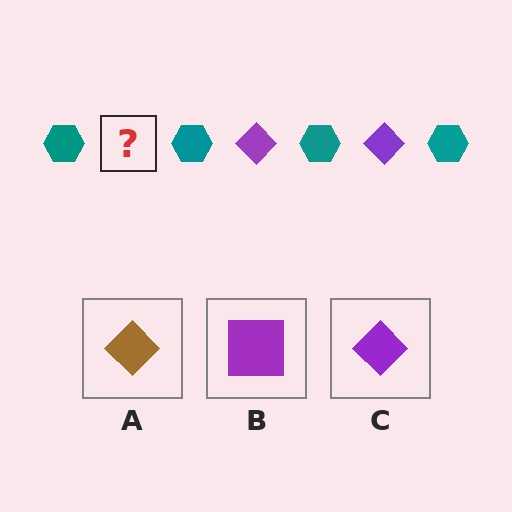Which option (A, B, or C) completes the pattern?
C.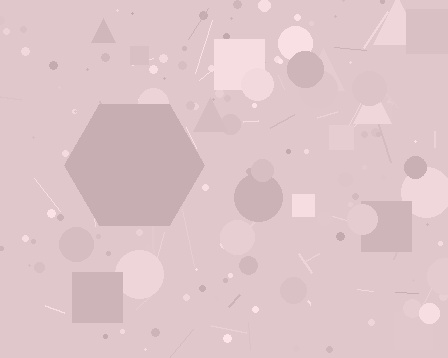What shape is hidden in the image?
A hexagon is hidden in the image.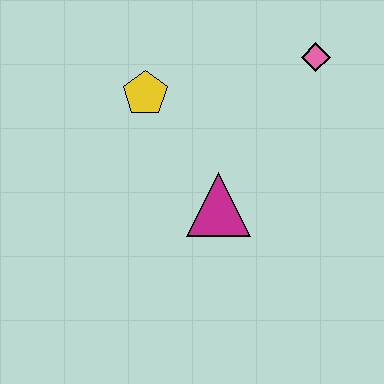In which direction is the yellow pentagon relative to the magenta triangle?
The yellow pentagon is above the magenta triangle.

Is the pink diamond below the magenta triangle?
No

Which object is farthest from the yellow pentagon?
The pink diamond is farthest from the yellow pentagon.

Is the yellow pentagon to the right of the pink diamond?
No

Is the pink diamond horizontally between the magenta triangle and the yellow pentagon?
No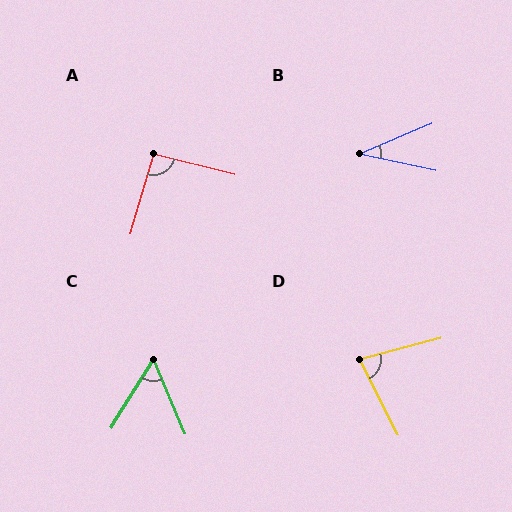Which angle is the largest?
A, at approximately 92 degrees.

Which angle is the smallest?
B, at approximately 35 degrees.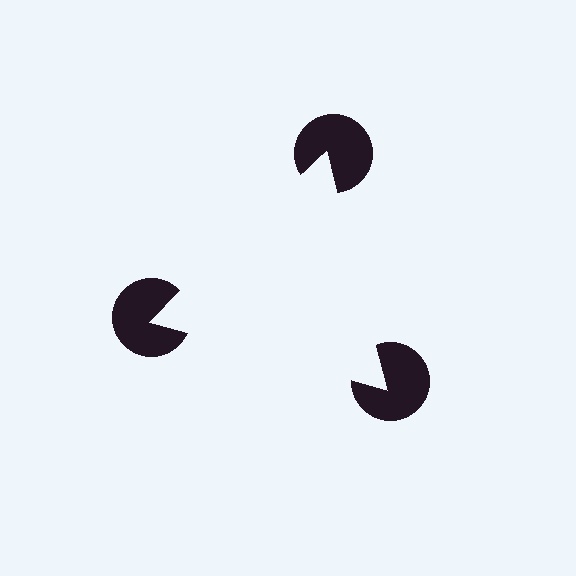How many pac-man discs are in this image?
There are 3 — one at each vertex of the illusory triangle.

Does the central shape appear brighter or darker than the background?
It typically appears slightly brighter than the background, even though no actual brightness change is drawn.